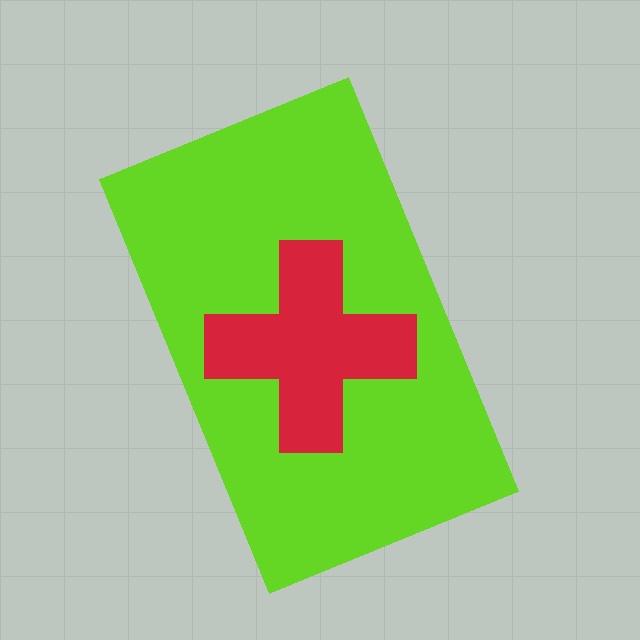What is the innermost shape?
The red cross.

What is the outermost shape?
The lime rectangle.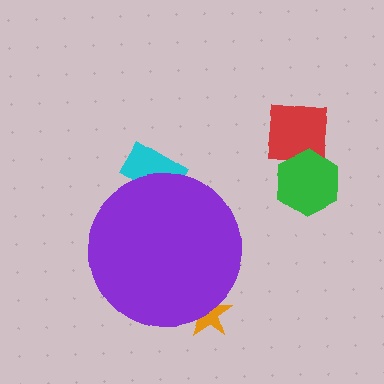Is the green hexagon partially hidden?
No, the green hexagon is fully visible.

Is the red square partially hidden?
No, the red square is fully visible.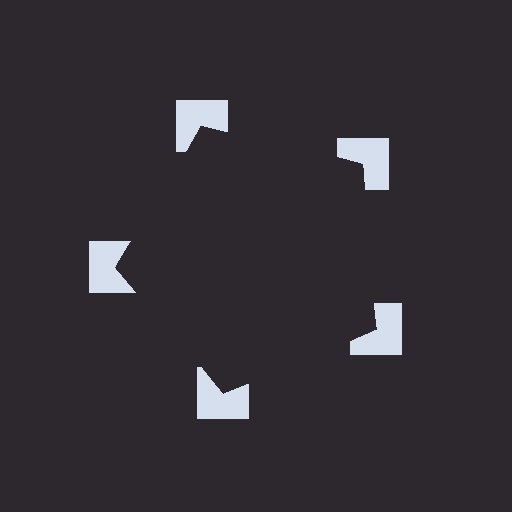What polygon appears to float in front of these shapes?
An illusory pentagon — its edges are inferred from the aligned wedge cuts in the notched squares, not physically drawn.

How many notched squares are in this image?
There are 5 — one at each vertex of the illusory pentagon.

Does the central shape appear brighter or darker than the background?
It typically appears slightly darker than the background, even though no actual brightness change is drawn.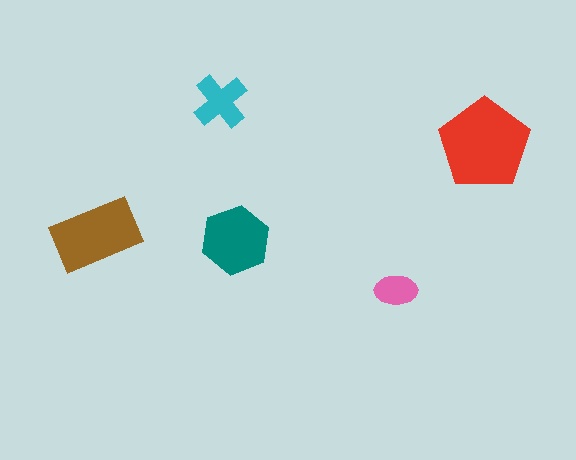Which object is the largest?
The red pentagon.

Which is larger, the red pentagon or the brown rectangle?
The red pentagon.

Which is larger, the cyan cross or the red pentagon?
The red pentagon.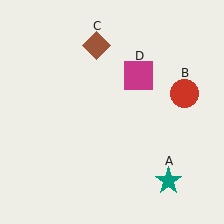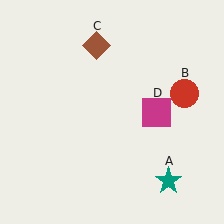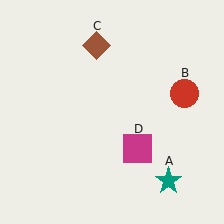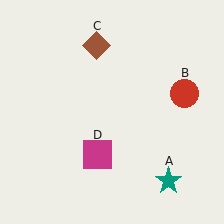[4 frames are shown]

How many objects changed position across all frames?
1 object changed position: magenta square (object D).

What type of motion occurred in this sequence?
The magenta square (object D) rotated clockwise around the center of the scene.